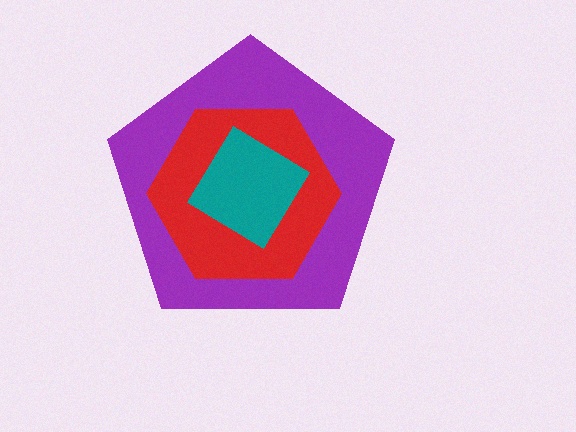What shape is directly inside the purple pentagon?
The red hexagon.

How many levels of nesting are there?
3.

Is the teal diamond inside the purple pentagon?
Yes.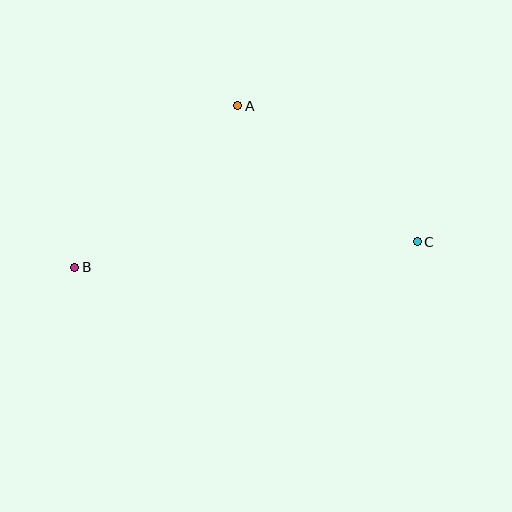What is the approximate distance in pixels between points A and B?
The distance between A and B is approximately 230 pixels.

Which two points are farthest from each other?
Points B and C are farthest from each other.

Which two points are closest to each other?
Points A and C are closest to each other.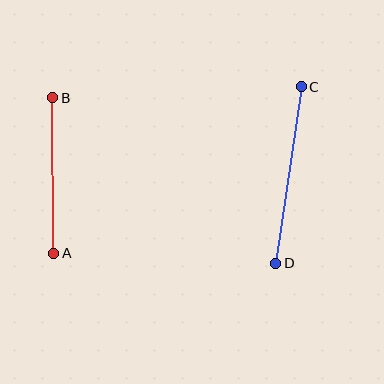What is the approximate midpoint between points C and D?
The midpoint is at approximately (289, 175) pixels.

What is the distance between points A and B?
The distance is approximately 156 pixels.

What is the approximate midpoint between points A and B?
The midpoint is at approximately (53, 175) pixels.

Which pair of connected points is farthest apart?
Points C and D are farthest apart.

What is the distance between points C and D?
The distance is approximately 178 pixels.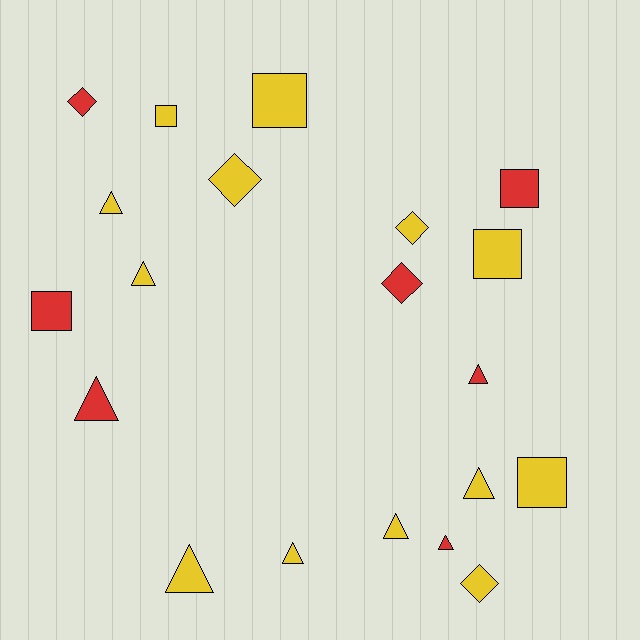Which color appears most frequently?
Yellow, with 13 objects.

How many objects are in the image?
There are 20 objects.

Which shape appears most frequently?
Triangle, with 9 objects.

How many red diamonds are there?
There are 2 red diamonds.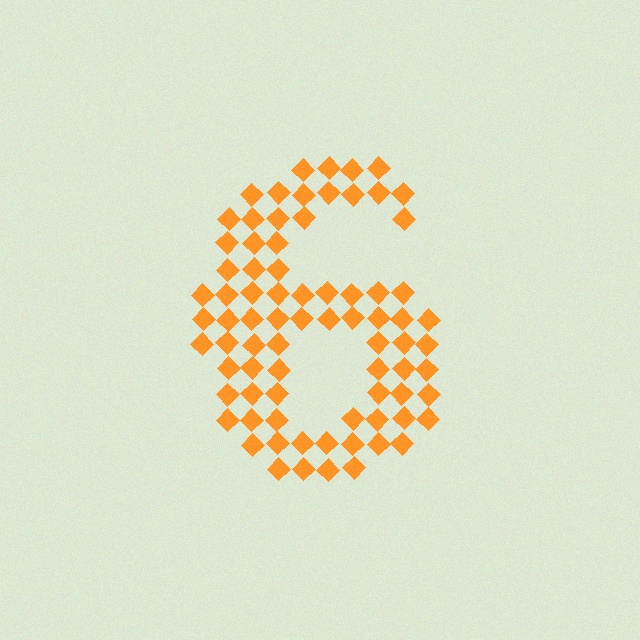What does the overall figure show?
The overall figure shows the digit 6.